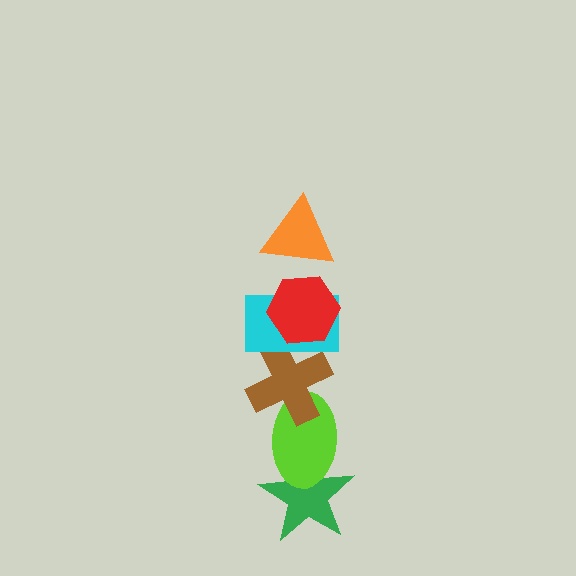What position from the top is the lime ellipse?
The lime ellipse is 5th from the top.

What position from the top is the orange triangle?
The orange triangle is 1st from the top.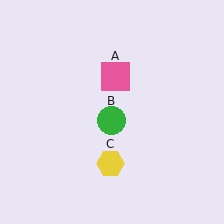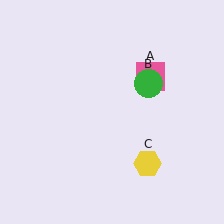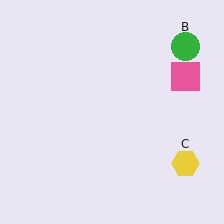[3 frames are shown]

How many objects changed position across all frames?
3 objects changed position: pink square (object A), green circle (object B), yellow hexagon (object C).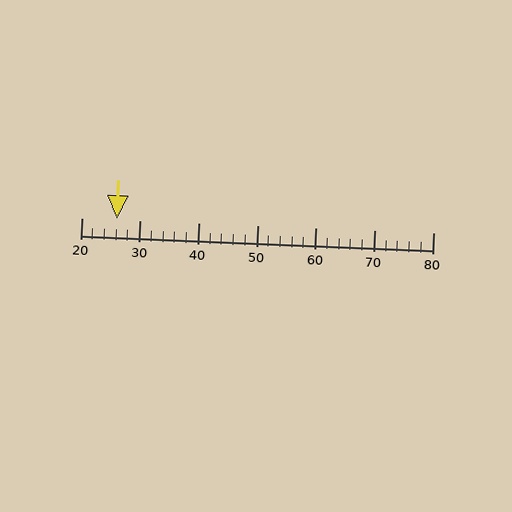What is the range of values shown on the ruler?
The ruler shows values from 20 to 80.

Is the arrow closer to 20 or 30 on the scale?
The arrow is closer to 30.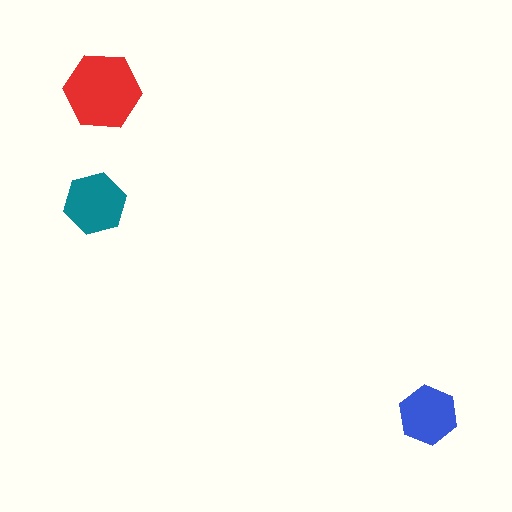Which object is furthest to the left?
The teal hexagon is leftmost.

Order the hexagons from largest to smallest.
the red one, the teal one, the blue one.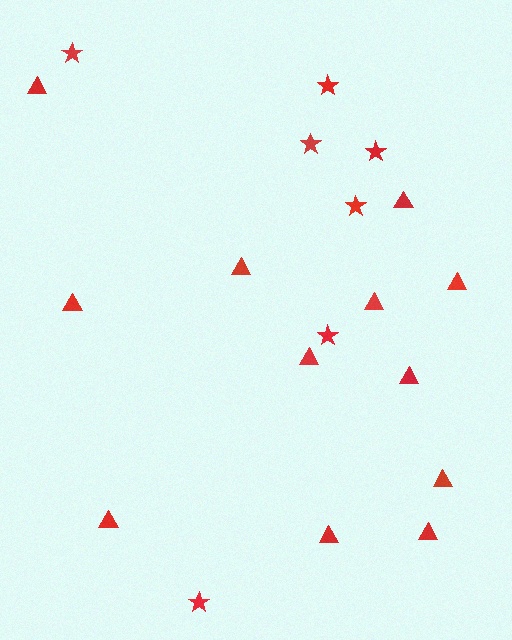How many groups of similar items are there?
There are 2 groups: one group of triangles (12) and one group of stars (7).